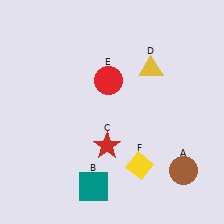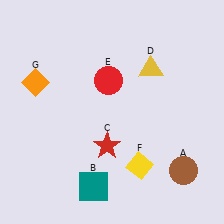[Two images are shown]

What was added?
An orange diamond (G) was added in Image 2.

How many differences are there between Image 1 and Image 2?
There is 1 difference between the two images.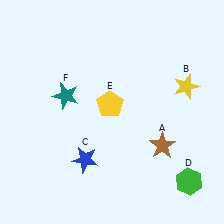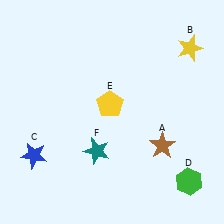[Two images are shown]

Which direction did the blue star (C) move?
The blue star (C) moved left.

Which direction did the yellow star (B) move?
The yellow star (B) moved up.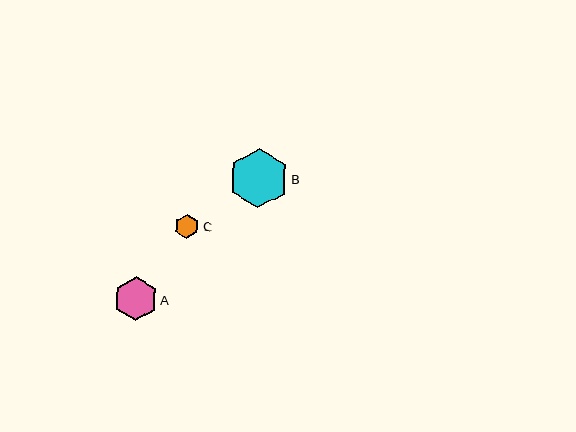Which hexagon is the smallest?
Hexagon C is the smallest with a size of approximately 25 pixels.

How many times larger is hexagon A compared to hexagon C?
Hexagon A is approximately 1.8 times the size of hexagon C.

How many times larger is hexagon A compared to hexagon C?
Hexagon A is approximately 1.8 times the size of hexagon C.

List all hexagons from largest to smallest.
From largest to smallest: B, A, C.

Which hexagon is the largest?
Hexagon B is the largest with a size of approximately 60 pixels.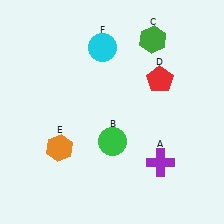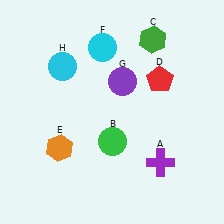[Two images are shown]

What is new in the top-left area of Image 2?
A cyan circle (H) was added in the top-left area of Image 2.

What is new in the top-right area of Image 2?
A purple circle (G) was added in the top-right area of Image 2.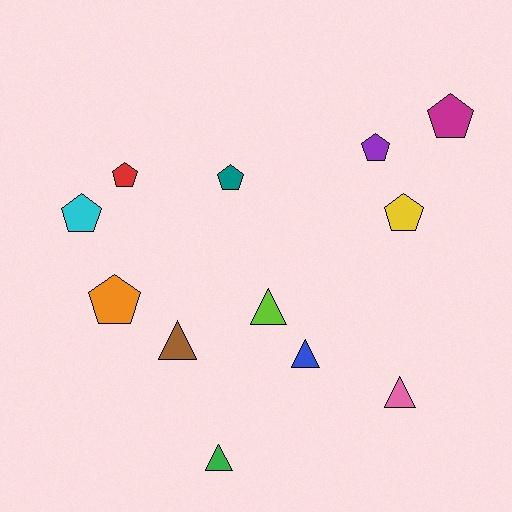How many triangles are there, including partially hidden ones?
There are 5 triangles.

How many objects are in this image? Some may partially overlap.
There are 12 objects.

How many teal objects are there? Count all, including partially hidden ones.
There is 1 teal object.